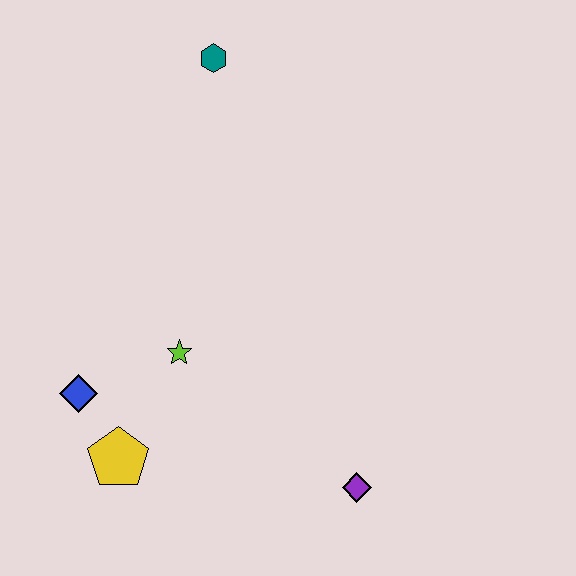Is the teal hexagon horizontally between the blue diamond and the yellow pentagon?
No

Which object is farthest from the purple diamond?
The teal hexagon is farthest from the purple diamond.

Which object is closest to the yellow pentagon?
The blue diamond is closest to the yellow pentagon.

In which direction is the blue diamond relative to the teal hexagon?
The blue diamond is below the teal hexagon.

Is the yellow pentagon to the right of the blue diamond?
Yes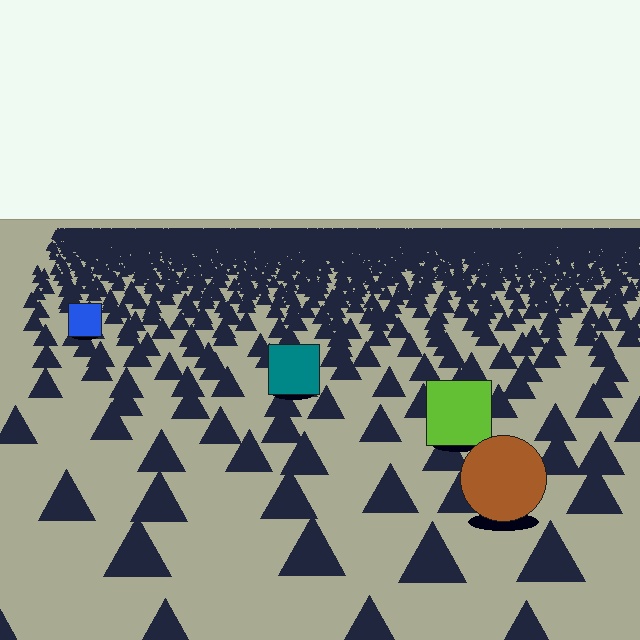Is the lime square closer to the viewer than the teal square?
Yes. The lime square is closer — you can tell from the texture gradient: the ground texture is coarser near it.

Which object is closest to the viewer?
The brown circle is closest. The texture marks near it are larger and more spread out.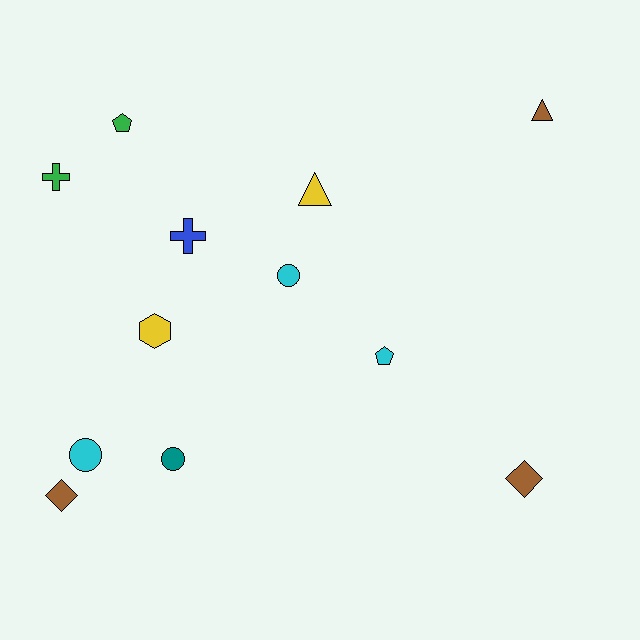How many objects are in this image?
There are 12 objects.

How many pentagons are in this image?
There are 2 pentagons.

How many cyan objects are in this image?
There are 3 cyan objects.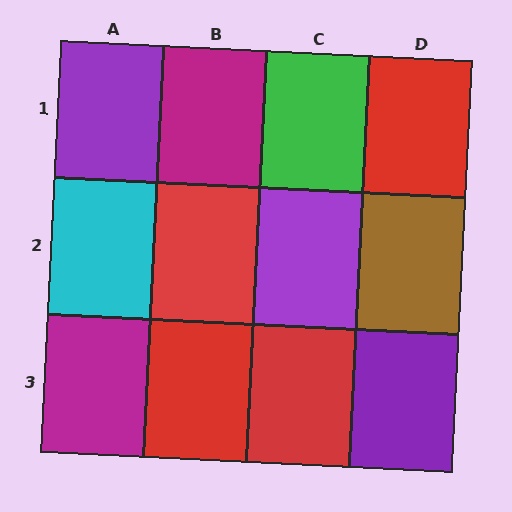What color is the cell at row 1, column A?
Purple.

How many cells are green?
1 cell is green.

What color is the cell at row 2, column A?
Cyan.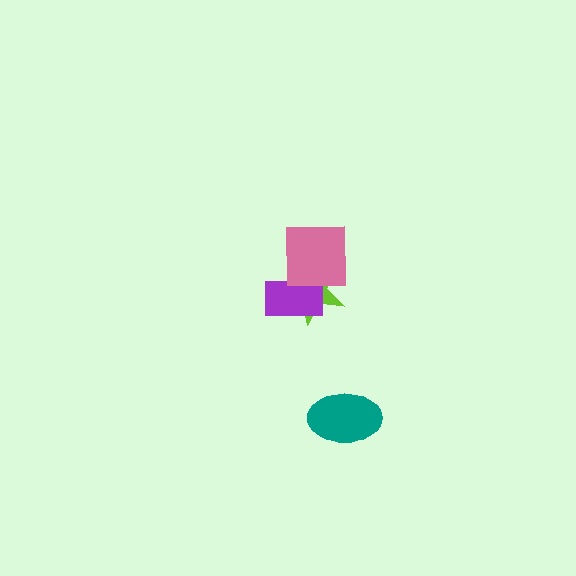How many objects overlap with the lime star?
2 objects overlap with the lime star.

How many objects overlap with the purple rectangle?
2 objects overlap with the purple rectangle.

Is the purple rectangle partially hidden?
Yes, it is partially covered by another shape.